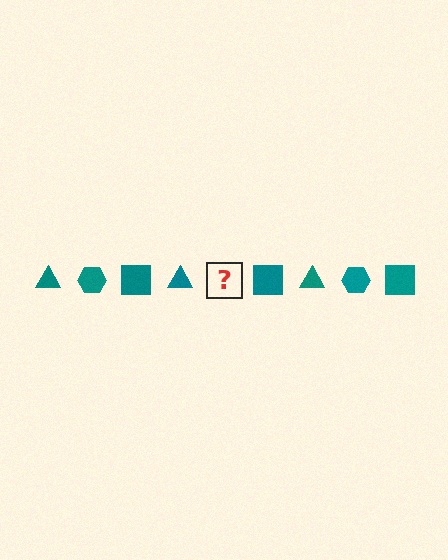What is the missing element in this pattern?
The missing element is a teal hexagon.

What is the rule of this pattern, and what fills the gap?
The rule is that the pattern cycles through triangle, hexagon, square shapes in teal. The gap should be filled with a teal hexagon.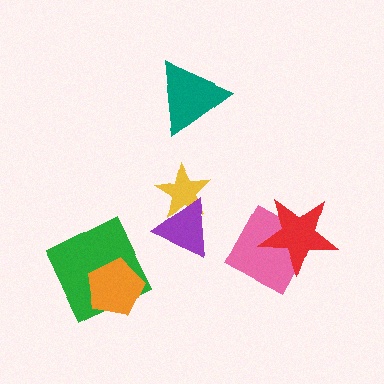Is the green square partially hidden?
Yes, it is partially covered by another shape.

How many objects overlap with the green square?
1 object overlaps with the green square.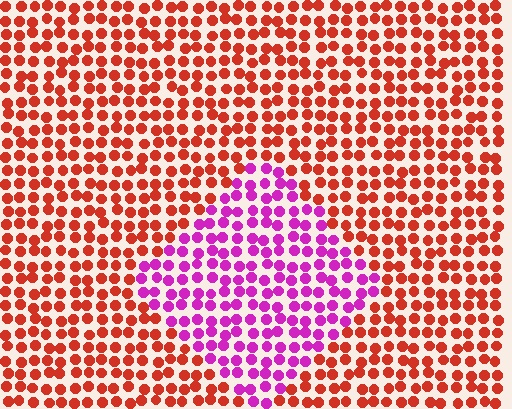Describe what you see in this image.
The image is filled with small red elements in a uniform arrangement. A diamond-shaped region is visible where the elements are tinted to a slightly different hue, forming a subtle color boundary.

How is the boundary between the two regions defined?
The boundary is defined purely by a slight shift in hue (about 60 degrees). Spacing, size, and orientation are identical on both sides.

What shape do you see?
I see a diamond.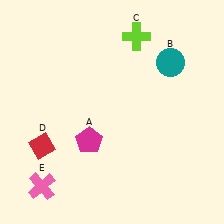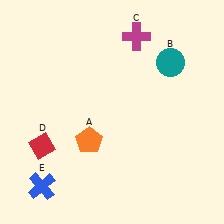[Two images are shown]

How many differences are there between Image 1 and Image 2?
There are 3 differences between the two images.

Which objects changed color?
A changed from magenta to orange. C changed from lime to magenta. E changed from pink to blue.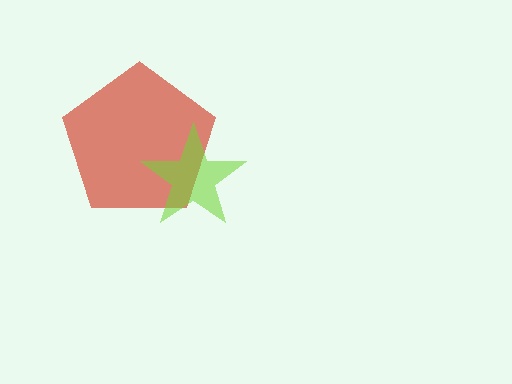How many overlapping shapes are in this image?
There are 2 overlapping shapes in the image.